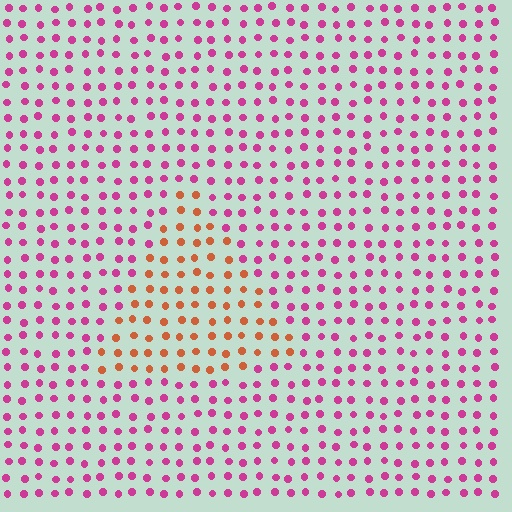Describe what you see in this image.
The image is filled with small magenta elements in a uniform arrangement. A triangle-shaped region is visible where the elements are tinted to a slightly different hue, forming a subtle color boundary.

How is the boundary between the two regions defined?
The boundary is defined purely by a slight shift in hue (about 54 degrees). Spacing, size, and orientation are identical on both sides.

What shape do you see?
I see a triangle.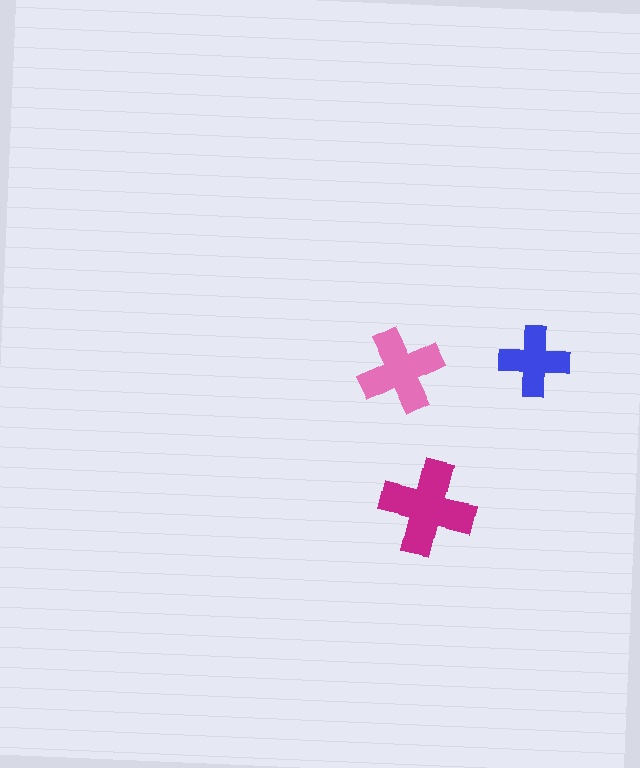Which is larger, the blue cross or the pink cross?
The pink one.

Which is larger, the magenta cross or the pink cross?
The magenta one.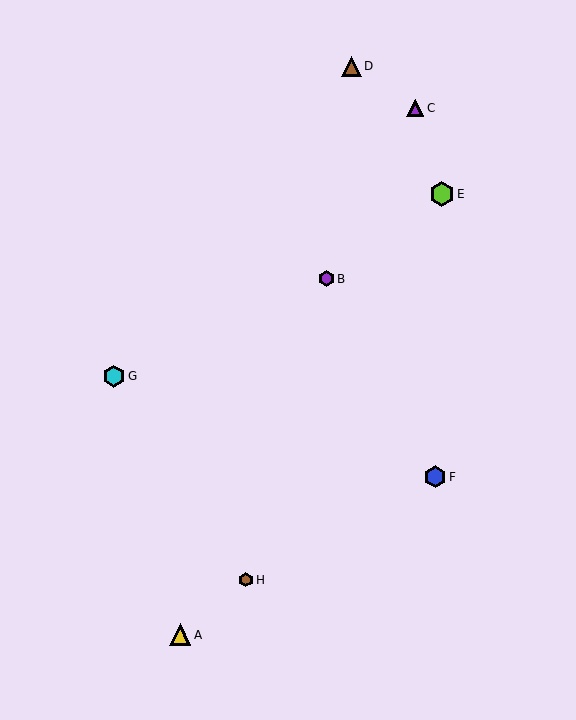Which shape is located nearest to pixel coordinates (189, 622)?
The yellow triangle (labeled A) at (180, 635) is nearest to that location.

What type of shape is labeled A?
Shape A is a yellow triangle.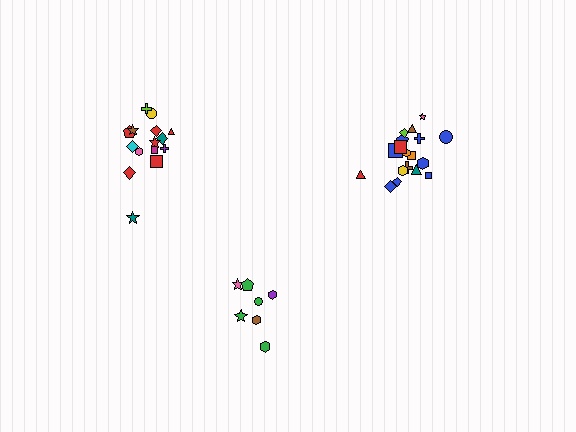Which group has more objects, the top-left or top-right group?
The top-right group.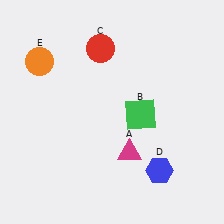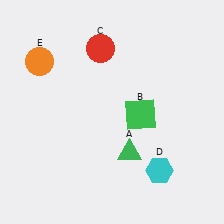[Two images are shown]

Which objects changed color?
A changed from magenta to green. D changed from blue to cyan.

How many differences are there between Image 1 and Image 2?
There are 2 differences between the two images.